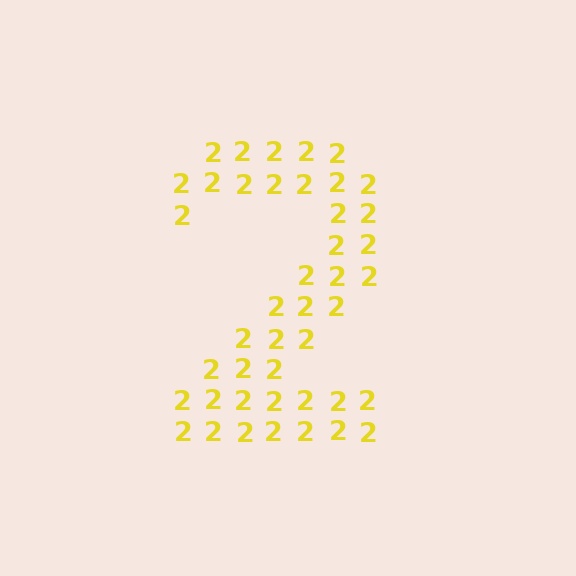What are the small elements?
The small elements are digit 2's.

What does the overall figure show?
The overall figure shows the digit 2.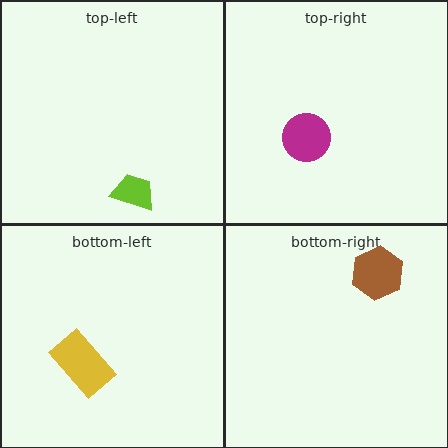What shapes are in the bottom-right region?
The brown hexagon.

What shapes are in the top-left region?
The lime trapezoid.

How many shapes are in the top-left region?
1.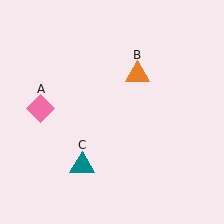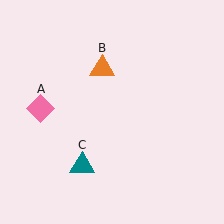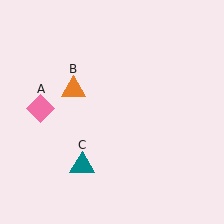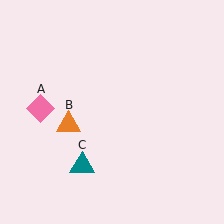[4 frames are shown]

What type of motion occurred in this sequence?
The orange triangle (object B) rotated counterclockwise around the center of the scene.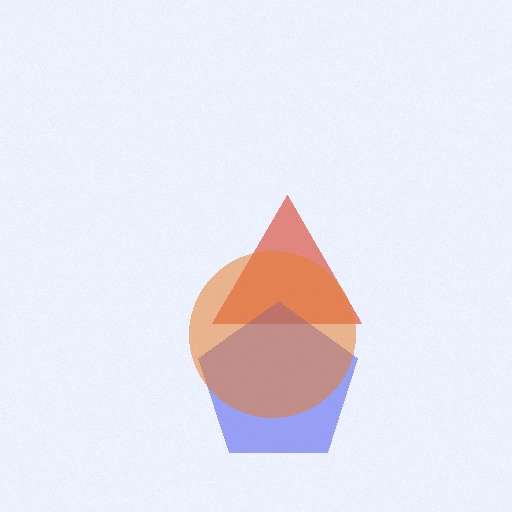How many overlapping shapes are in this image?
There are 3 overlapping shapes in the image.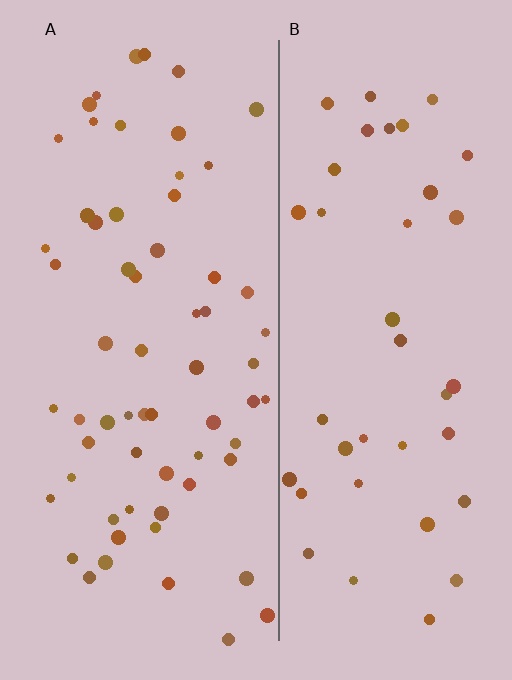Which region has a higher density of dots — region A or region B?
A (the left).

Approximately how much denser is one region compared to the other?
Approximately 1.6× — region A over region B.